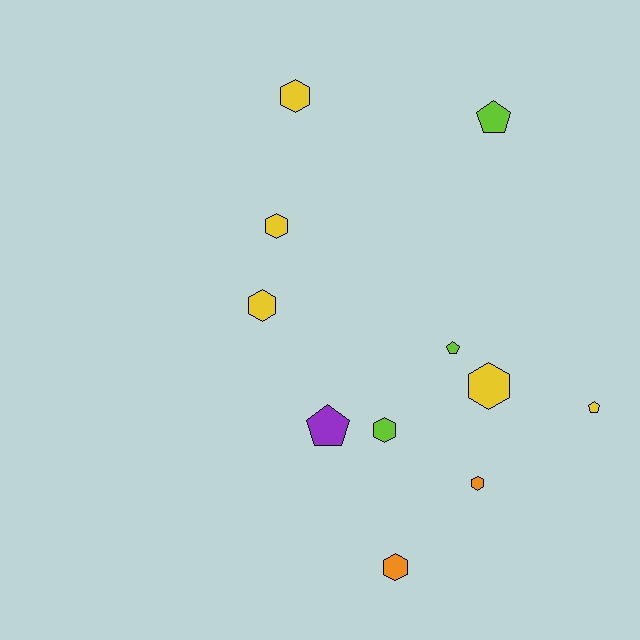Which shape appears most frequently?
Hexagon, with 7 objects.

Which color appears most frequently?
Yellow, with 5 objects.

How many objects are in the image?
There are 11 objects.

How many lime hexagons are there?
There is 1 lime hexagon.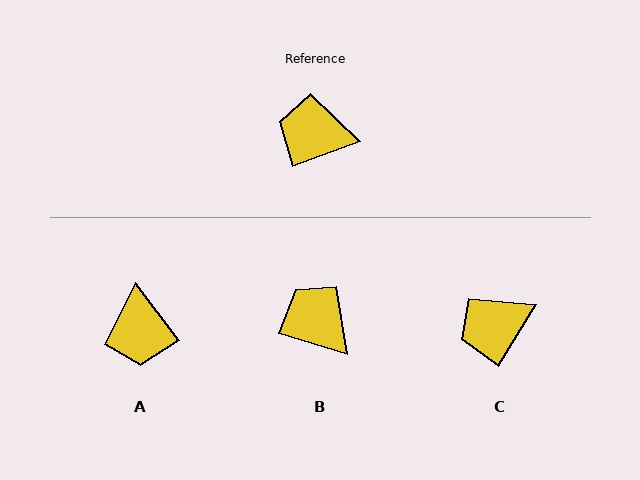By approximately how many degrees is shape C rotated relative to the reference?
Approximately 38 degrees counter-clockwise.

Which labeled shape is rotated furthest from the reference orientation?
A, about 107 degrees away.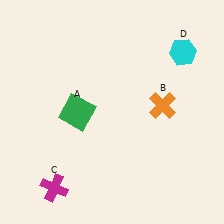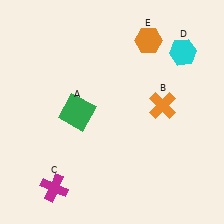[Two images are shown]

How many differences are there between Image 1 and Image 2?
There is 1 difference between the two images.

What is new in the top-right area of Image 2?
An orange hexagon (E) was added in the top-right area of Image 2.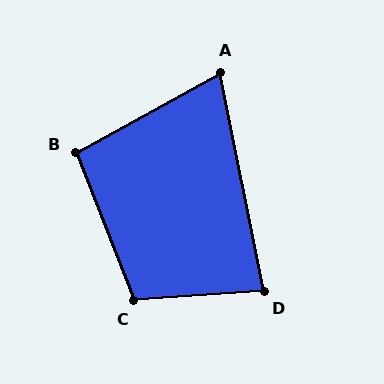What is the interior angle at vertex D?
Approximately 82 degrees (acute).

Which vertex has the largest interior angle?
C, at approximately 107 degrees.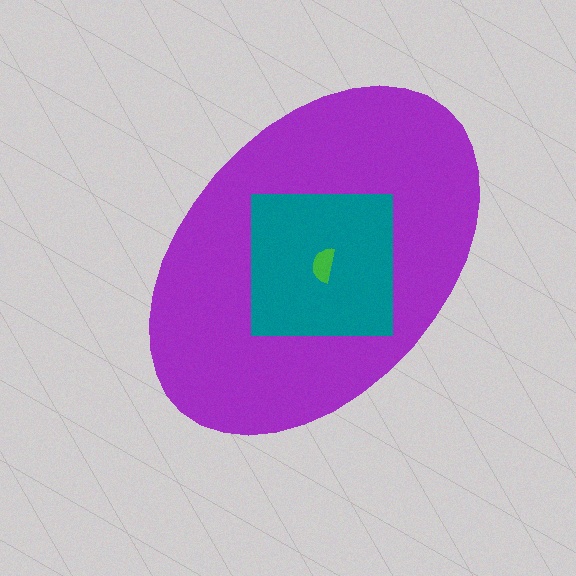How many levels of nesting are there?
3.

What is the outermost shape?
The purple ellipse.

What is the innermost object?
The green semicircle.